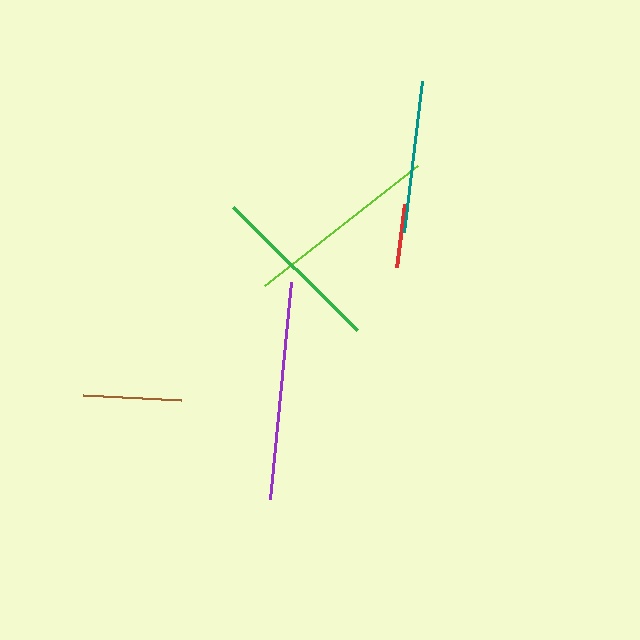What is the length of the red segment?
The red segment is approximately 64 pixels long.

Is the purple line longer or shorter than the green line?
The purple line is longer than the green line.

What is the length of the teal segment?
The teal segment is approximately 152 pixels long.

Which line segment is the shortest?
The red line is the shortest at approximately 64 pixels.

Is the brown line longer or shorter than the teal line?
The teal line is longer than the brown line.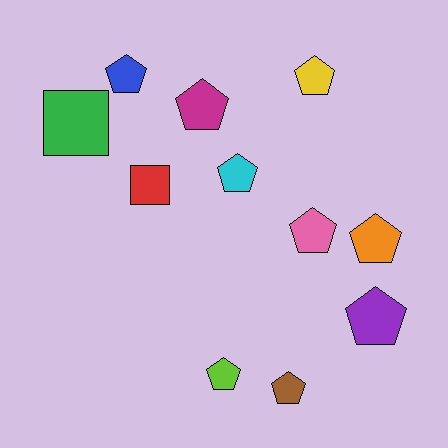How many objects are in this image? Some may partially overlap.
There are 11 objects.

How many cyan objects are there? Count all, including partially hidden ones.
There is 1 cyan object.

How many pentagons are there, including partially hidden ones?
There are 9 pentagons.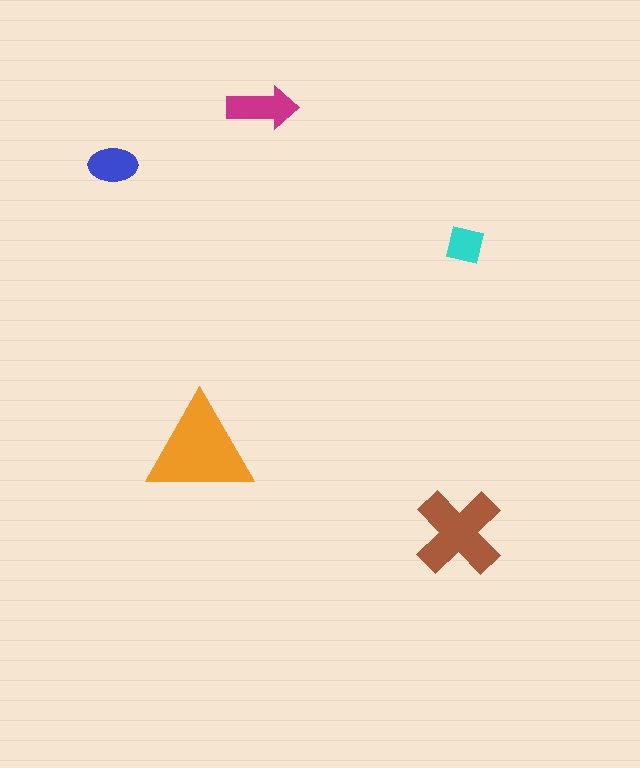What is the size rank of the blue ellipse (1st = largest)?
4th.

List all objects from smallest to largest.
The cyan square, the blue ellipse, the magenta arrow, the brown cross, the orange triangle.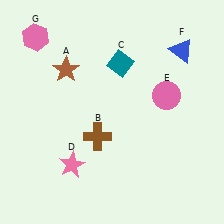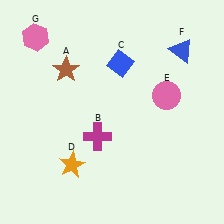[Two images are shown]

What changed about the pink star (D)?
In Image 1, D is pink. In Image 2, it changed to orange.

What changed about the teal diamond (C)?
In Image 1, C is teal. In Image 2, it changed to blue.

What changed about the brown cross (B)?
In Image 1, B is brown. In Image 2, it changed to magenta.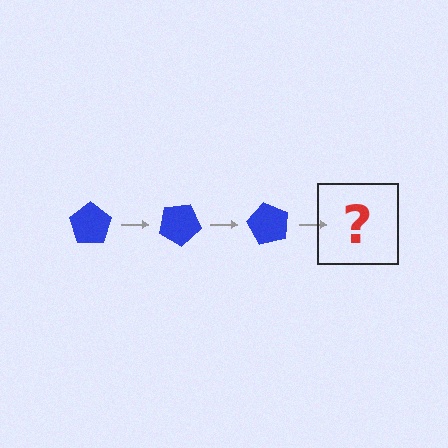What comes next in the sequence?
The next element should be a blue pentagon rotated 90 degrees.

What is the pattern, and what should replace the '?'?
The pattern is that the pentagon rotates 30 degrees each step. The '?' should be a blue pentagon rotated 90 degrees.